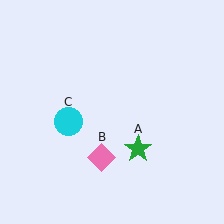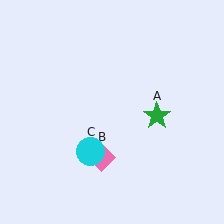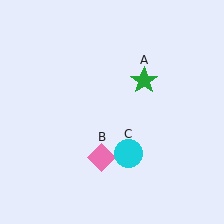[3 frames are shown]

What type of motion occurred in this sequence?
The green star (object A), cyan circle (object C) rotated counterclockwise around the center of the scene.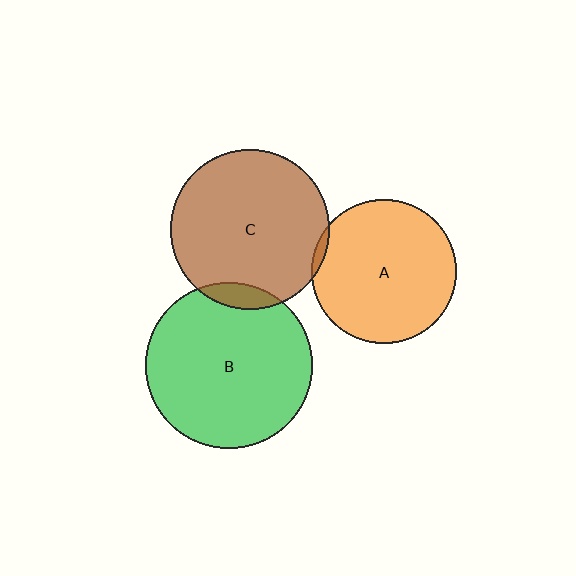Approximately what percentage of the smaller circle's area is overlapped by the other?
Approximately 5%.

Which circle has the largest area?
Circle B (green).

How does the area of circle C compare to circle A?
Approximately 1.2 times.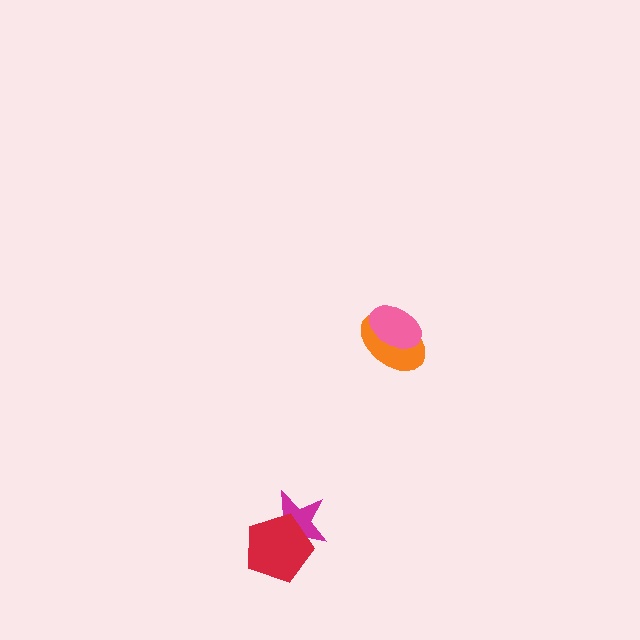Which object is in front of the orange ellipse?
The pink ellipse is in front of the orange ellipse.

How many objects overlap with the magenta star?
1 object overlaps with the magenta star.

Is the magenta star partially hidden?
Yes, it is partially covered by another shape.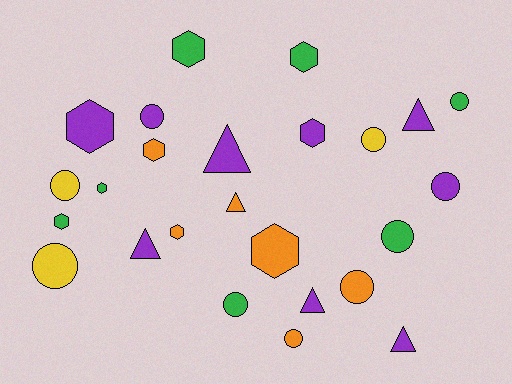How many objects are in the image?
There are 25 objects.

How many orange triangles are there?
There is 1 orange triangle.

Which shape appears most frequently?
Circle, with 10 objects.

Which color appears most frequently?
Purple, with 9 objects.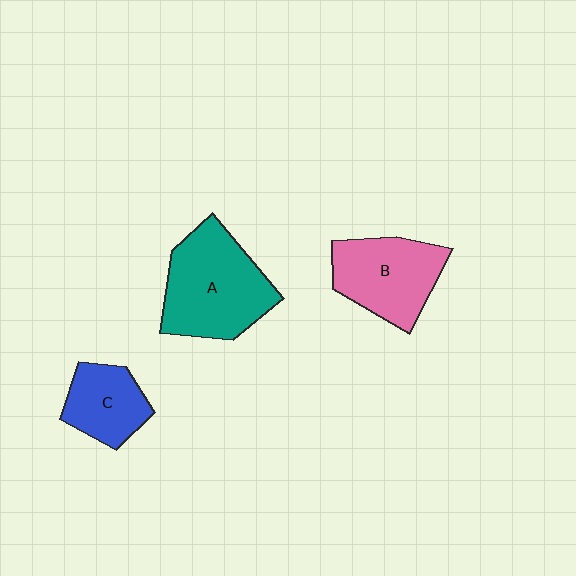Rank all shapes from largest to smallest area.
From largest to smallest: A (teal), B (pink), C (blue).